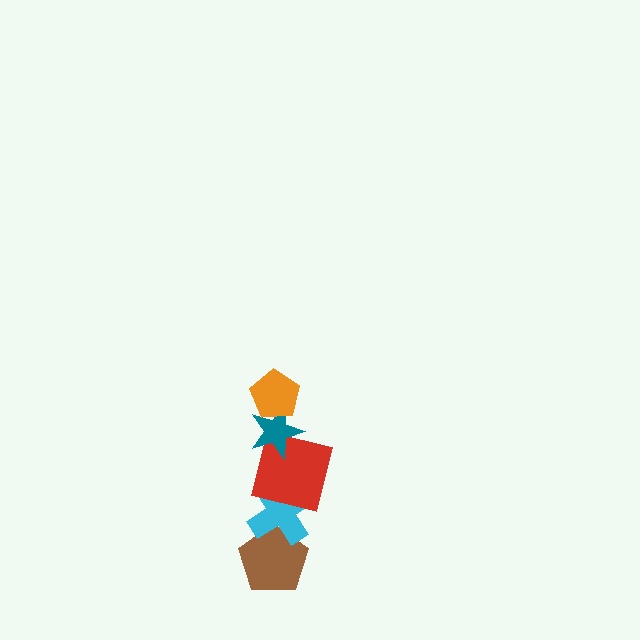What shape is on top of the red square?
The teal star is on top of the red square.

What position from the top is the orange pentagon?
The orange pentagon is 1st from the top.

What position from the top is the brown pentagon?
The brown pentagon is 5th from the top.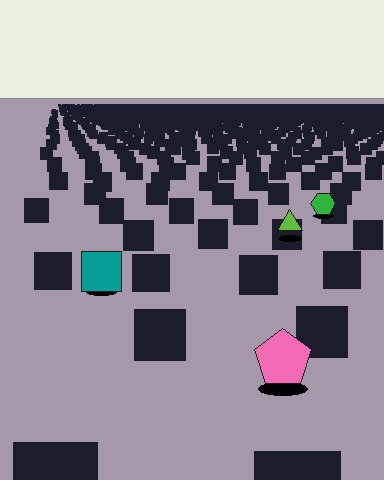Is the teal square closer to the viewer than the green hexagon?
Yes. The teal square is closer — you can tell from the texture gradient: the ground texture is coarser near it.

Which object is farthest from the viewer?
The green hexagon is farthest from the viewer. It appears smaller and the ground texture around it is denser.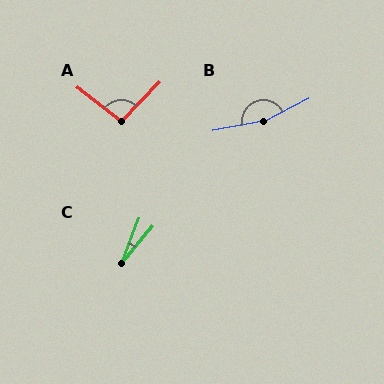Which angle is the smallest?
C, at approximately 19 degrees.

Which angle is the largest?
B, at approximately 163 degrees.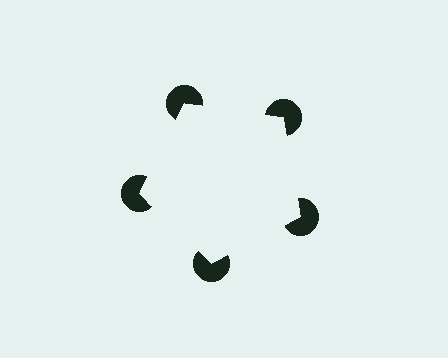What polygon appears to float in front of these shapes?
An illusory pentagon — its edges are inferred from the aligned wedge cuts in the pac-man discs, not physically drawn.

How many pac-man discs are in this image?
There are 5 — one at each vertex of the illusory pentagon.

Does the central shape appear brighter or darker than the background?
It typically appears slightly brighter than the background, even though no actual brightness change is drawn.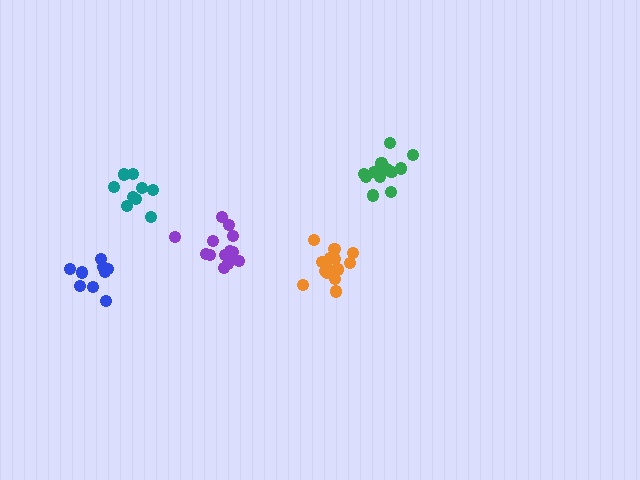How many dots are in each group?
Group 1: 14 dots, Group 2: 13 dots, Group 3: 9 dots, Group 4: 14 dots, Group 5: 9 dots (59 total).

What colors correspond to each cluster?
The clusters are colored: purple, green, teal, orange, blue.